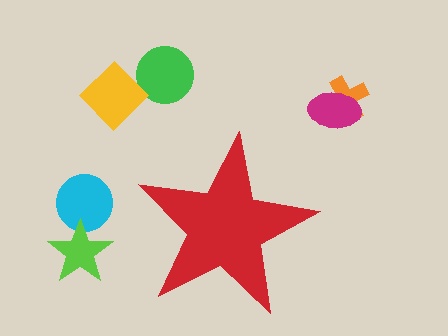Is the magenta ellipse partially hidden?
No, the magenta ellipse is fully visible.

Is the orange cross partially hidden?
No, the orange cross is fully visible.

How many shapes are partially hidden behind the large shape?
0 shapes are partially hidden.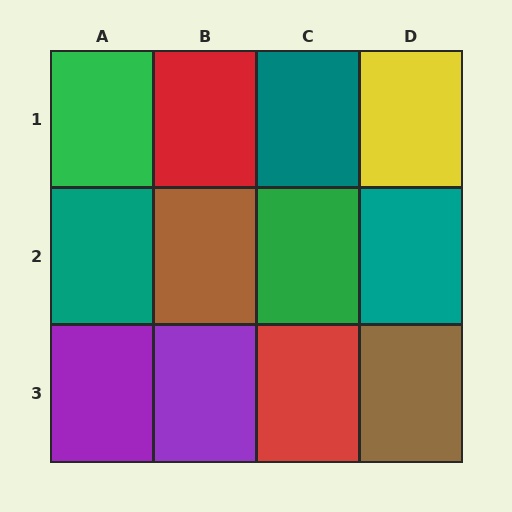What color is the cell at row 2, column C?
Green.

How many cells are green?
2 cells are green.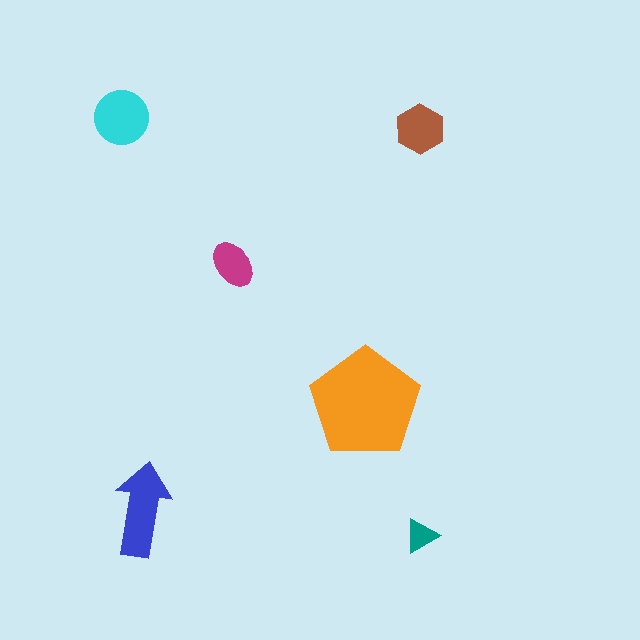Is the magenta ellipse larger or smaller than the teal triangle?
Larger.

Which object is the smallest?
The teal triangle.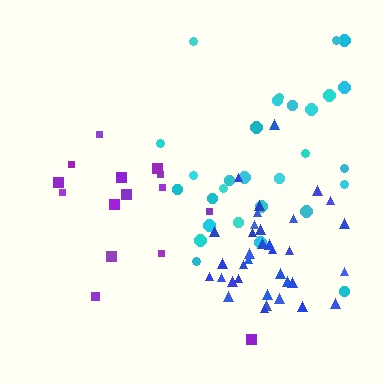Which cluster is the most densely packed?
Blue.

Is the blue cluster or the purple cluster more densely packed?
Blue.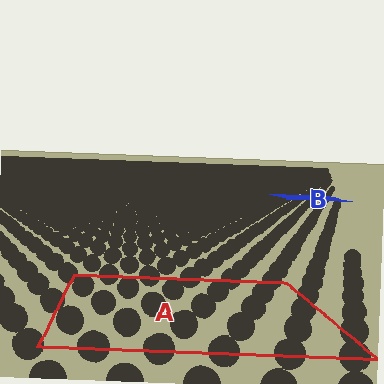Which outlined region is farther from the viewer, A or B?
Region B is farther from the viewer — the texture elements inside it appear smaller and more densely packed.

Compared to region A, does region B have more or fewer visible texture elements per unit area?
Region B has more texture elements per unit area — they are packed more densely because it is farther away.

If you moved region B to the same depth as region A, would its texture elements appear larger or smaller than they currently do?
They would appear larger. At a closer depth, the same texture elements are projected at a bigger on-screen size.